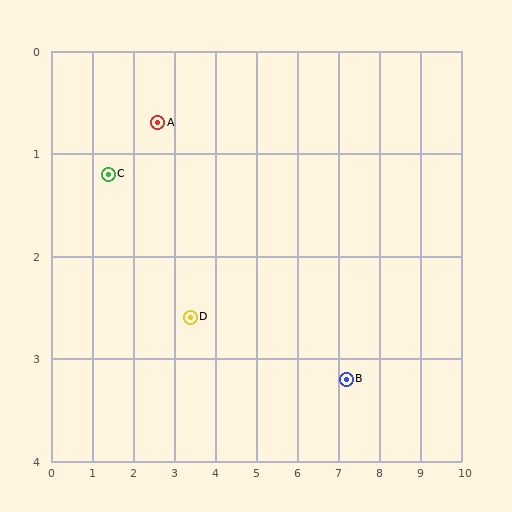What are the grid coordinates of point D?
Point D is at approximately (3.4, 2.6).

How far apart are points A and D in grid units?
Points A and D are about 2.1 grid units apart.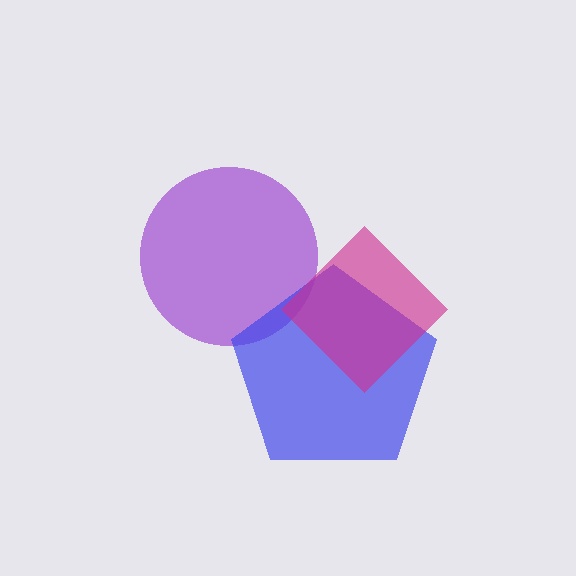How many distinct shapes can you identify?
There are 3 distinct shapes: a purple circle, a blue pentagon, a magenta diamond.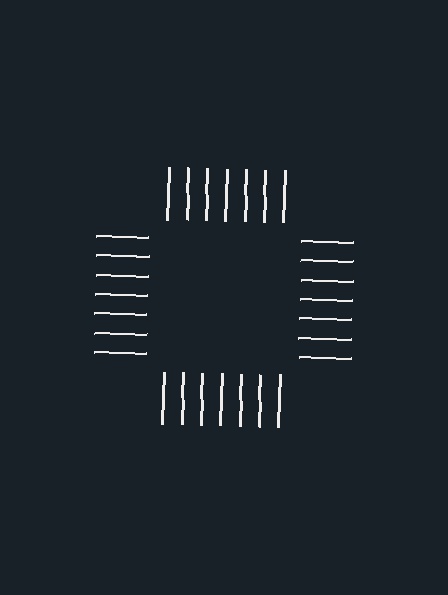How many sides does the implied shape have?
4 sides — the line-ends trace a square.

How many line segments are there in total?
28 — 7 along each of the 4 edges.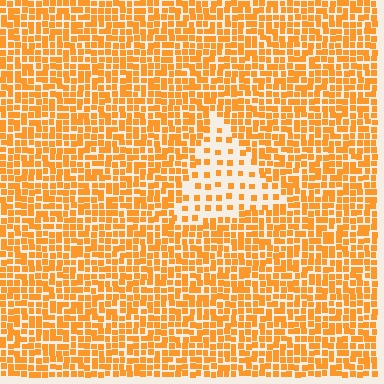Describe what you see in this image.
The image contains small orange elements arranged at two different densities. A triangle-shaped region is visible where the elements are less densely packed than the surrounding area.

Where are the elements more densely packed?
The elements are more densely packed outside the triangle boundary.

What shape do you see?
I see a triangle.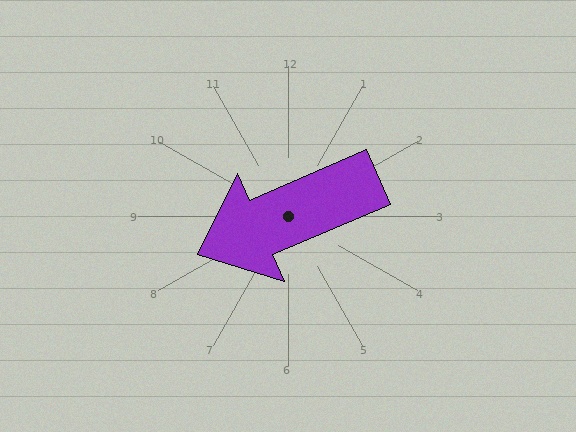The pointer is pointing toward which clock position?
Roughly 8 o'clock.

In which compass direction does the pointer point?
Southwest.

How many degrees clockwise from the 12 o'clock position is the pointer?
Approximately 247 degrees.